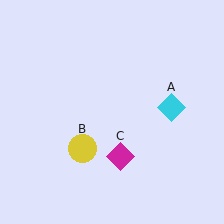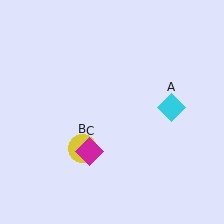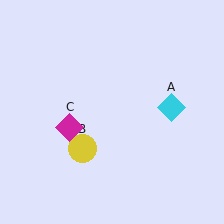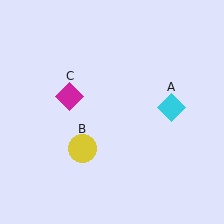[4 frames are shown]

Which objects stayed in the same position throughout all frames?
Cyan diamond (object A) and yellow circle (object B) remained stationary.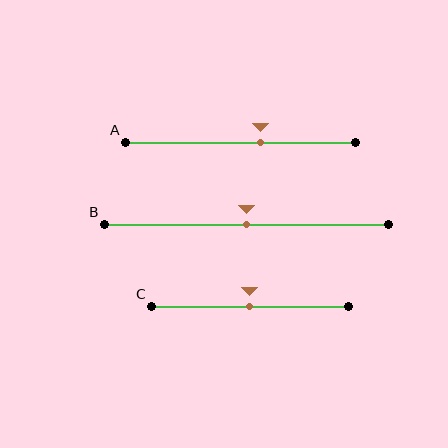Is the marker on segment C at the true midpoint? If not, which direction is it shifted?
Yes, the marker on segment C is at the true midpoint.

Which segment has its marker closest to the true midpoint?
Segment B has its marker closest to the true midpoint.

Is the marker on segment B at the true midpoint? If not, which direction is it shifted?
Yes, the marker on segment B is at the true midpoint.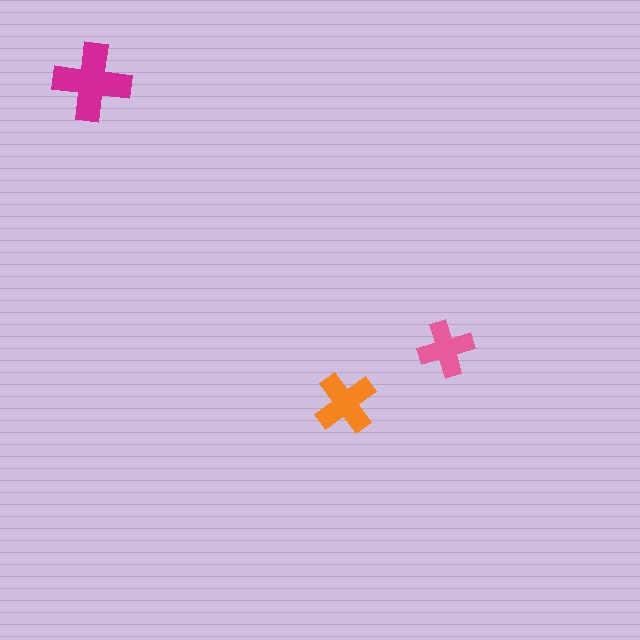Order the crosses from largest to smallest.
the magenta one, the orange one, the pink one.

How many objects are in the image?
There are 3 objects in the image.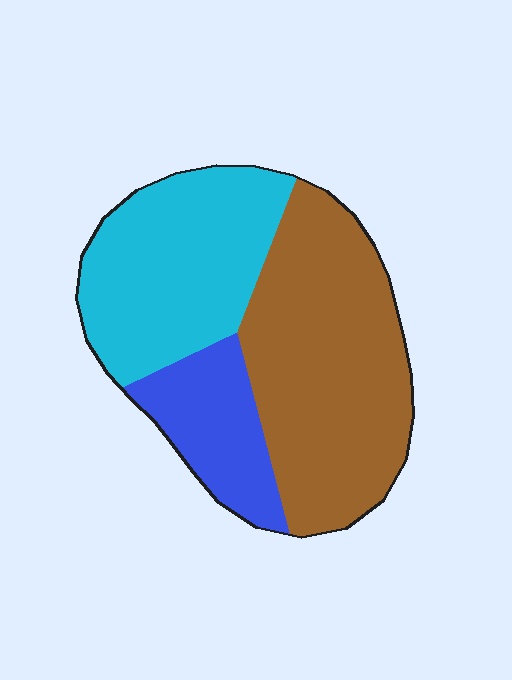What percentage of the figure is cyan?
Cyan takes up about one third (1/3) of the figure.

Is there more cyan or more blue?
Cyan.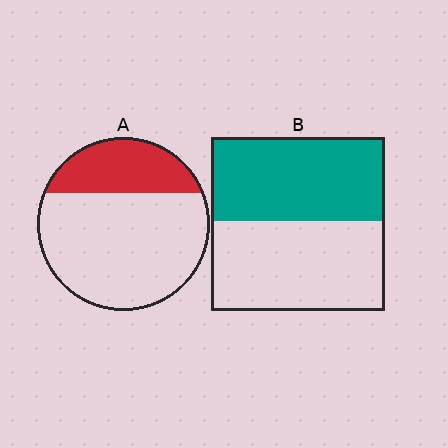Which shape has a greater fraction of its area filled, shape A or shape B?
Shape B.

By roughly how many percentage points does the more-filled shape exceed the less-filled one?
By roughly 20 percentage points (B over A).